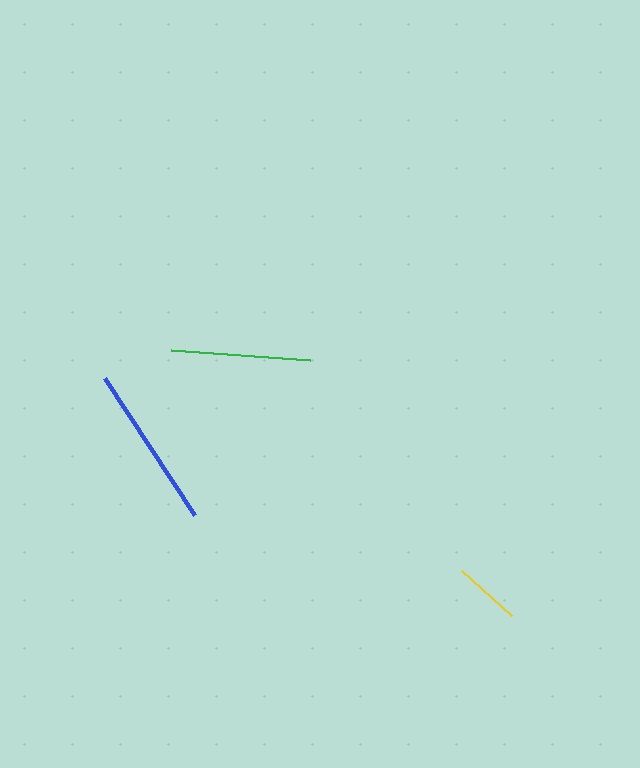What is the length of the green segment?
The green segment is approximately 139 pixels long.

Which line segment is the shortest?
The yellow line is the shortest at approximately 67 pixels.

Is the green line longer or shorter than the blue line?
The blue line is longer than the green line.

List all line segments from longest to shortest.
From longest to shortest: blue, green, yellow.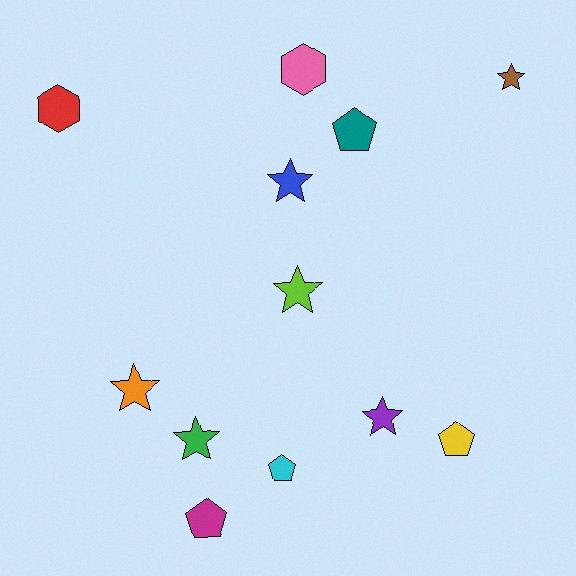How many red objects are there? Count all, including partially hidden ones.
There is 1 red object.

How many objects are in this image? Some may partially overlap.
There are 12 objects.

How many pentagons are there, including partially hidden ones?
There are 4 pentagons.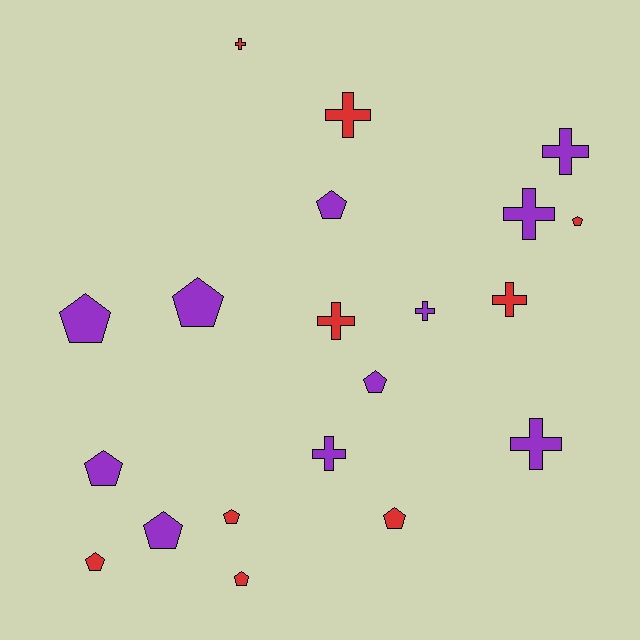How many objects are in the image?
There are 20 objects.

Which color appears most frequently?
Purple, with 11 objects.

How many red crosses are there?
There are 4 red crosses.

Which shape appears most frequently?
Pentagon, with 11 objects.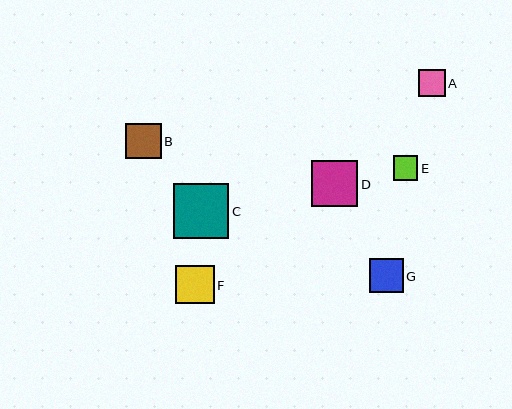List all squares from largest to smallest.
From largest to smallest: C, D, F, B, G, A, E.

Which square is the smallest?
Square E is the smallest with a size of approximately 25 pixels.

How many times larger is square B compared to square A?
Square B is approximately 1.3 times the size of square A.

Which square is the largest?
Square C is the largest with a size of approximately 55 pixels.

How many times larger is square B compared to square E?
Square B is approximately 1.4 times the size of square E.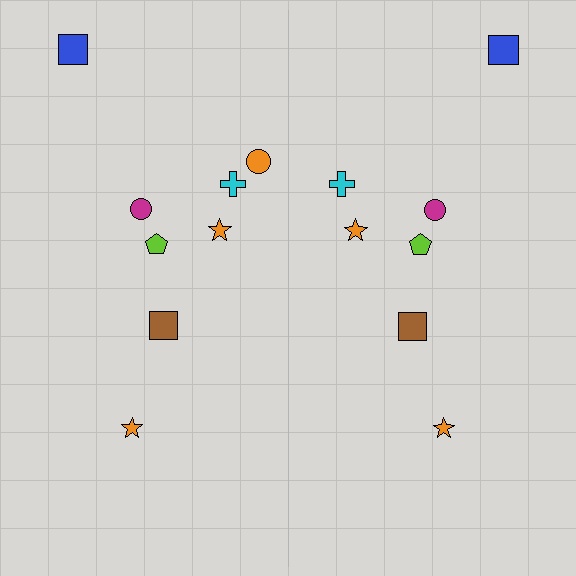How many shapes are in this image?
There are 15 shapes in this image.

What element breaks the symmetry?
A orange circle is missing from the right side.